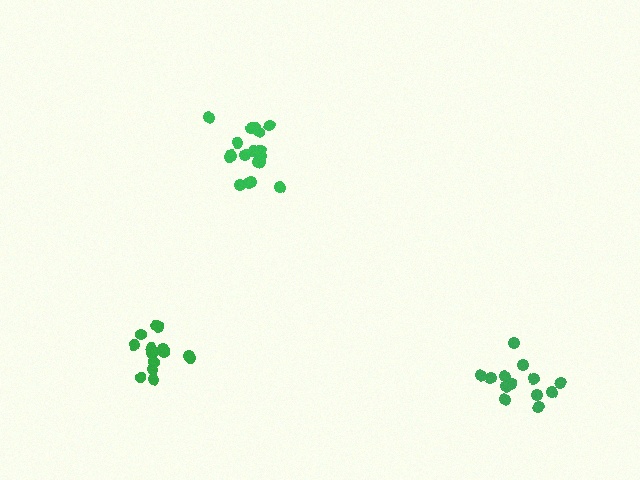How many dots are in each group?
Group 1: 13 dots, Group 2: 18 dots, Group 3: 15 dots (46 total).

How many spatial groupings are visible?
There are 3 spatial groupings.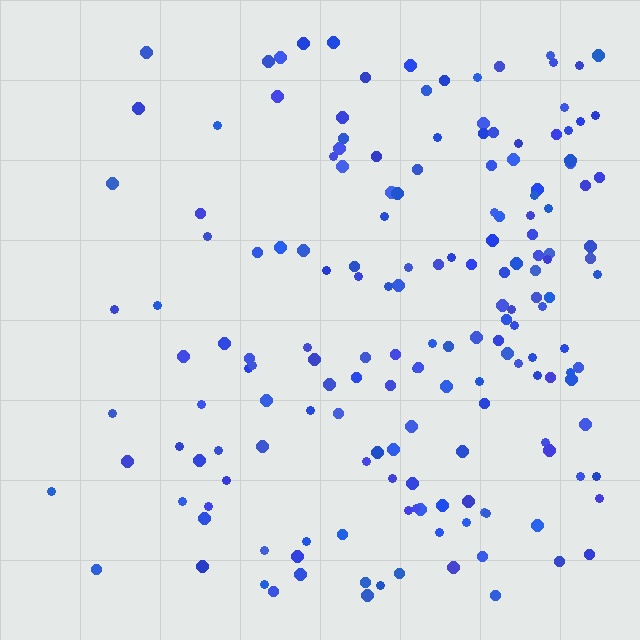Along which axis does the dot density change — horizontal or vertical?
Horizontal.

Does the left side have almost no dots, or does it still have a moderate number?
Still a moderate number, just noticeably fewer than the right.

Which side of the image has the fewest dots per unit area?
The left.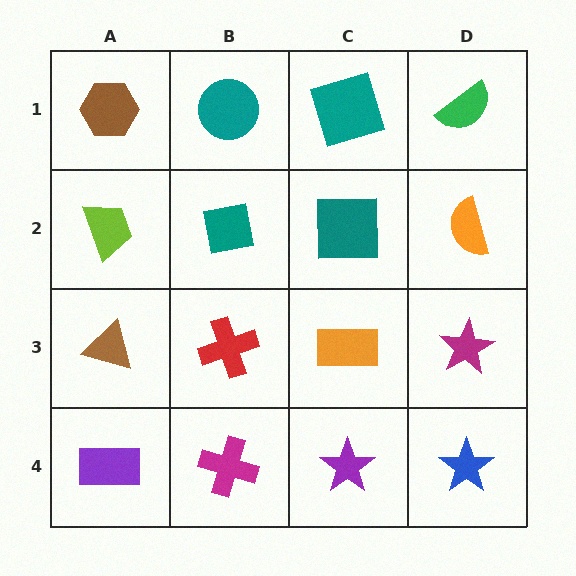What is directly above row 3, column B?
A teal square.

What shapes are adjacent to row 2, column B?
A teal circle (row 1, column B), a red cross (row 3, column B), a lime trapezoid (row 2, column A), a teal square (row 2, column C).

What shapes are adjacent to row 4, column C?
An orange rectangle (row 3, column C), a magenta cross (row 4, column B), a blue star (row 4, column D).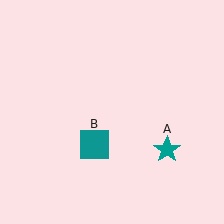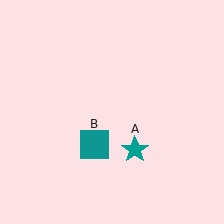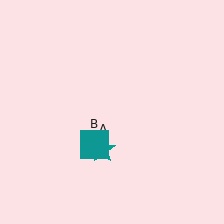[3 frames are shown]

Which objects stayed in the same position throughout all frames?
Teal square (object B) remained stationary.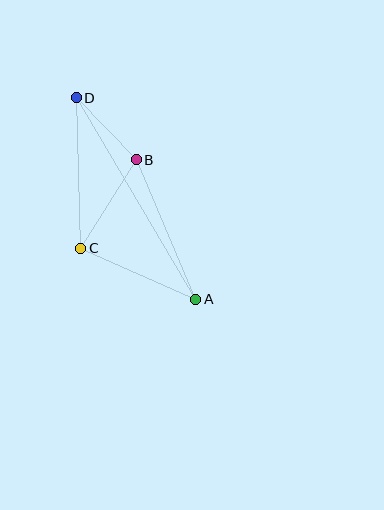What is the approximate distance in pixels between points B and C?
The distance between B and C is approximately 104 pixels.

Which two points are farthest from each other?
Points A and D are farthest from each other.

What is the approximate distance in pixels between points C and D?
The distance between C and D is approximately 151 pixels.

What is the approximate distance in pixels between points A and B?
The distance between A and B is approximately 151 pixels.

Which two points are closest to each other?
Points B and D are closest to each other.